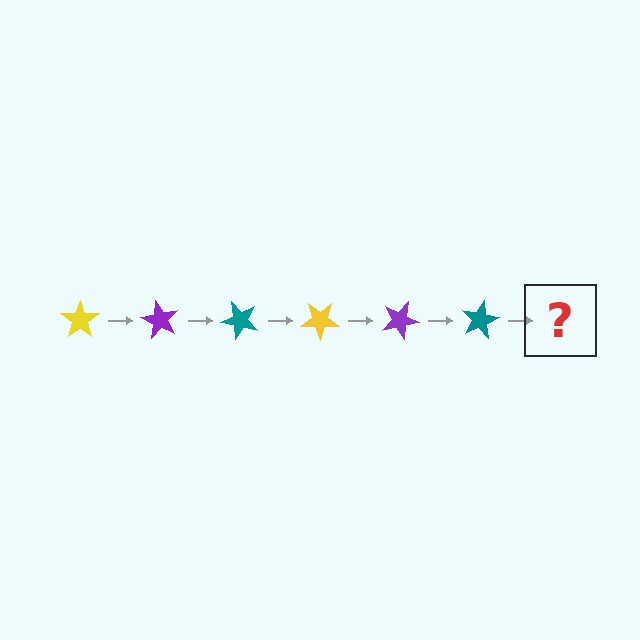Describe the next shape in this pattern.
It should be a yellow star, rotated 360 degrees from the start.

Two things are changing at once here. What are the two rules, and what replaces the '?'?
The two rules are that it rotates 60 degrees each step and the color cycles through yellow, purple, and teal. The '?' should be a yellow star, rotated 360 degrees from the start.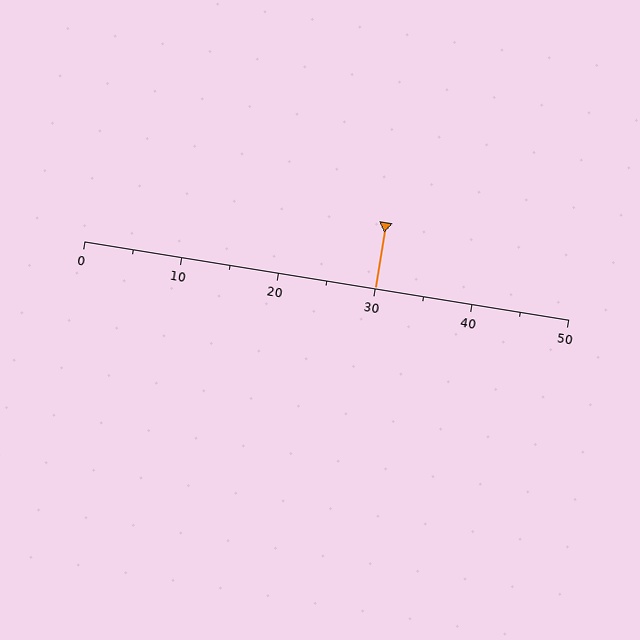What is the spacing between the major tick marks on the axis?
The major ticks are spaced 10 apart.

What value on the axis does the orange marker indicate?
The marker indicates approximately 30.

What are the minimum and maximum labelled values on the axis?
The axis runs from 0 to 50.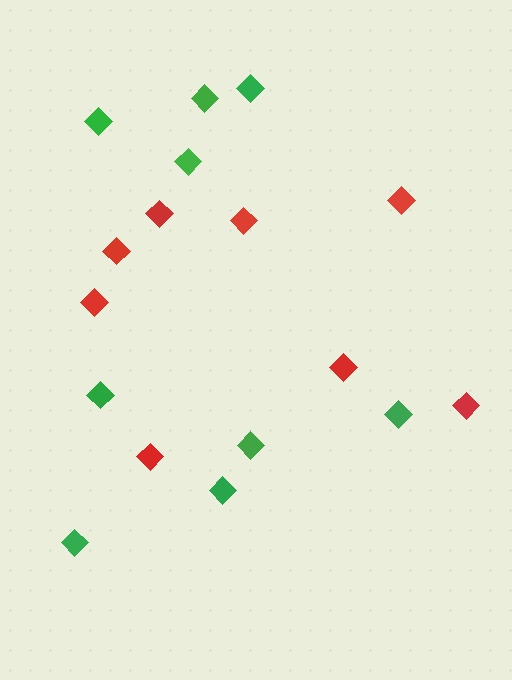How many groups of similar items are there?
There are 2 groups: one group of green diamonds (9) and one group of red diamonds (8).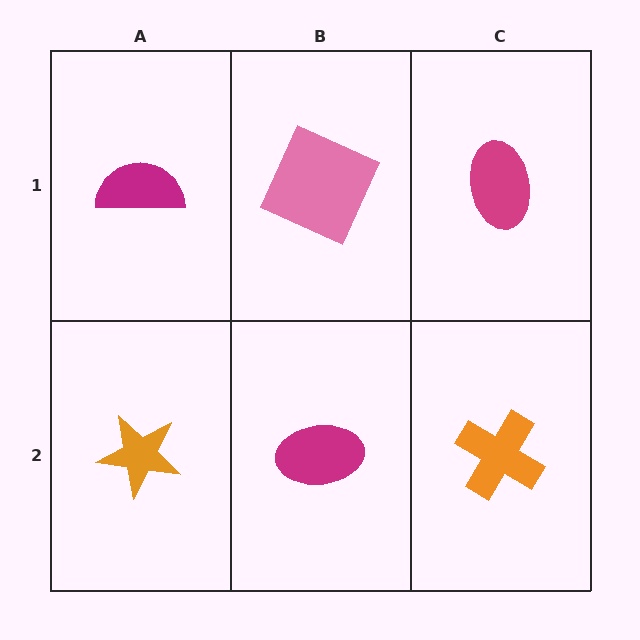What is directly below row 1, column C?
An orange cross.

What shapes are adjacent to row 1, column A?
An orange star (row 2, column A), a pink square (row 1, column B).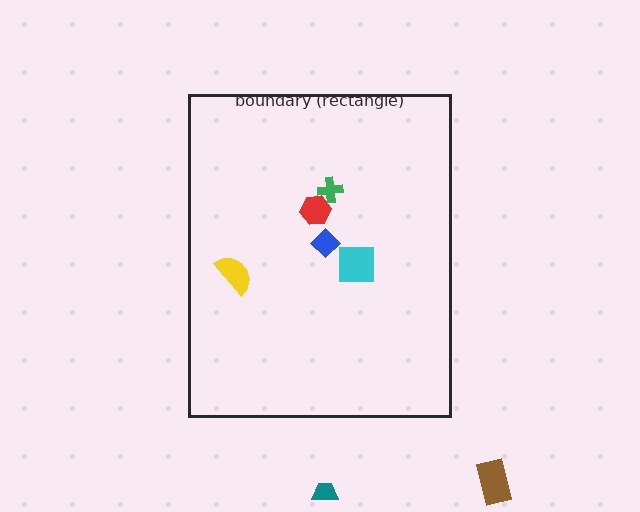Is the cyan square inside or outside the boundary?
Inside.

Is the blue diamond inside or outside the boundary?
Inside.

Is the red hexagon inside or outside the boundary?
Inside.